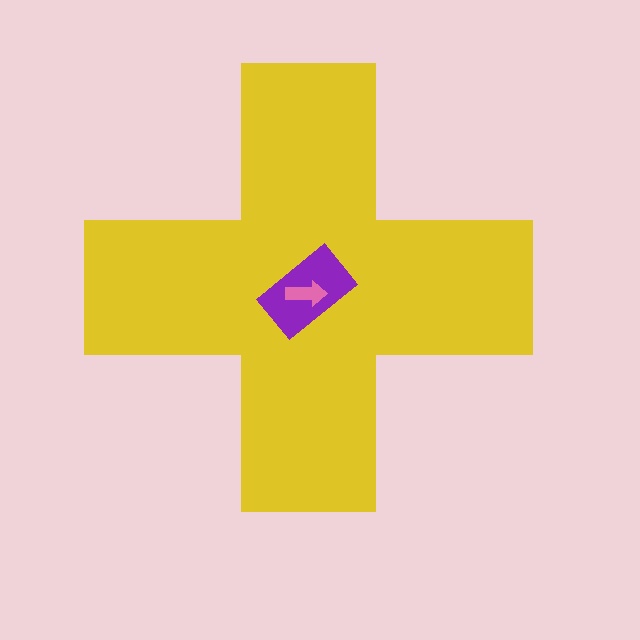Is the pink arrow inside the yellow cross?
Yes.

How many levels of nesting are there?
3.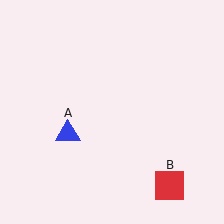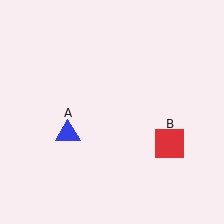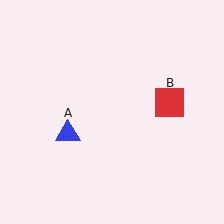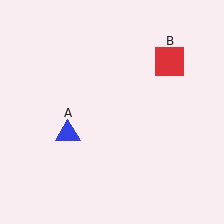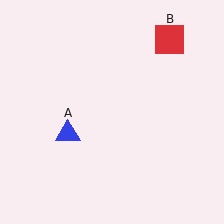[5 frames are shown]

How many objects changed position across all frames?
1 object changed position: red square (object B).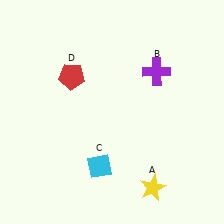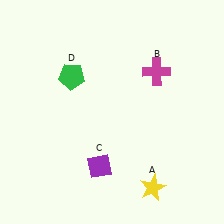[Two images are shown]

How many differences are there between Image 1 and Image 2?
There are 3 differences between the two images.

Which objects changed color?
B changed from purple to magenta. C changed from cyan to purple. D changed from red to green.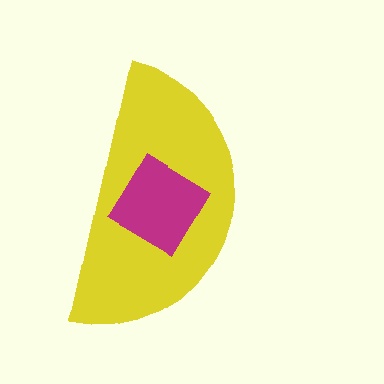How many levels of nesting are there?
2.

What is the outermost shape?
The yellow semicircle.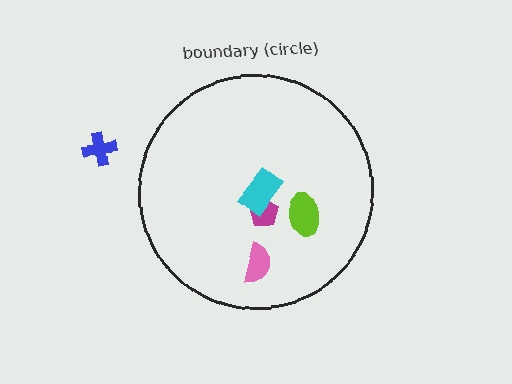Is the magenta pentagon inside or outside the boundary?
Inside.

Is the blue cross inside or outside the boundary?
Outside.